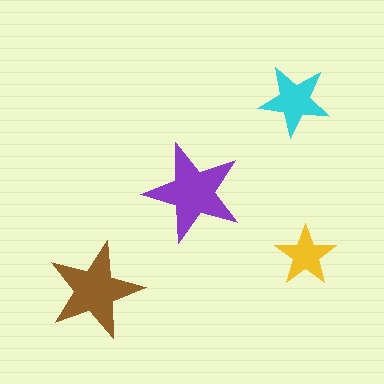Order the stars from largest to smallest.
the purple one, the brown one, the cyan one, the yellow one.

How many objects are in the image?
There are 4 objects in the image.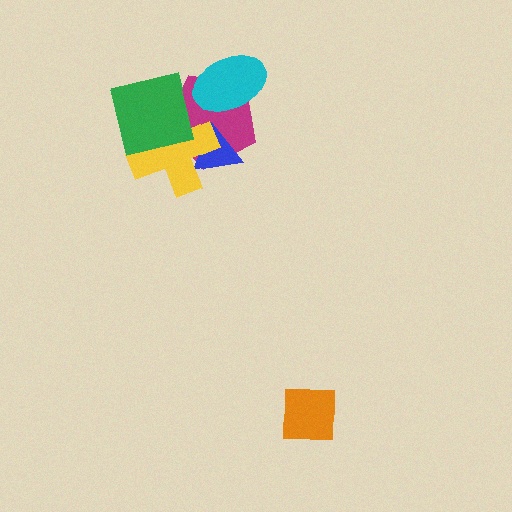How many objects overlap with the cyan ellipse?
1 object overlaps with the cyan ellipse.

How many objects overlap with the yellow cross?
3 objects overlap with the yellow cross.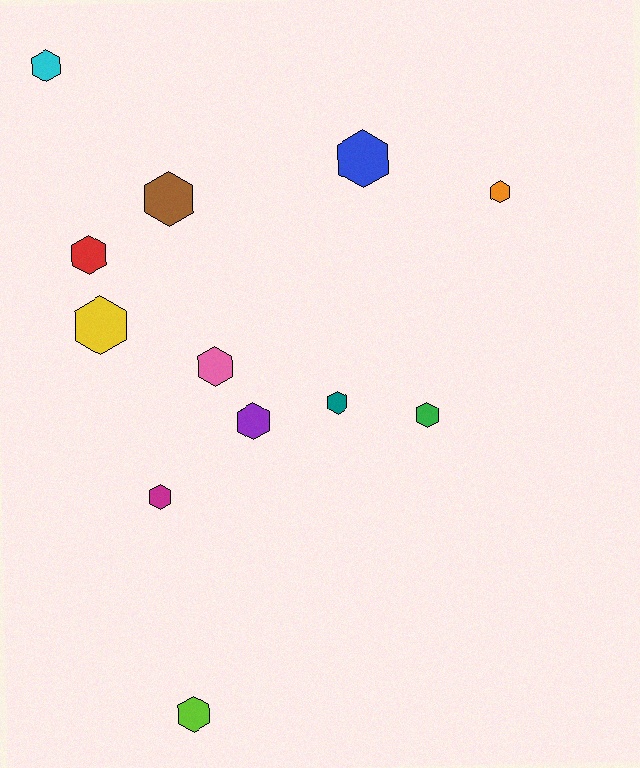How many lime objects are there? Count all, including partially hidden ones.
There is 1 lime object.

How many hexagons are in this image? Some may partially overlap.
There are 12 hexagons.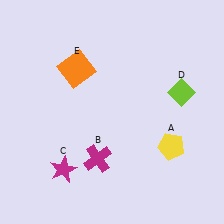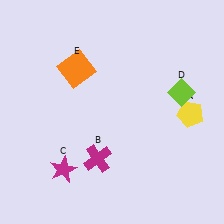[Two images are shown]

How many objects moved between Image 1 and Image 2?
1 object moved between the two images.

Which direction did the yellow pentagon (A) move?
The yellow pentagon (A) moved up.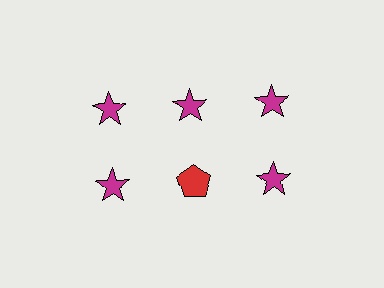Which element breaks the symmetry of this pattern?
The red pentagon in the second row, second from left column breaks the symmetry. All other shapes are magenta stars.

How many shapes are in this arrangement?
There are 6 shapes arranged in a grid pattern.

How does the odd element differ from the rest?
It differs in both color (red instead of magenta) and shape (pentagon instead of star).